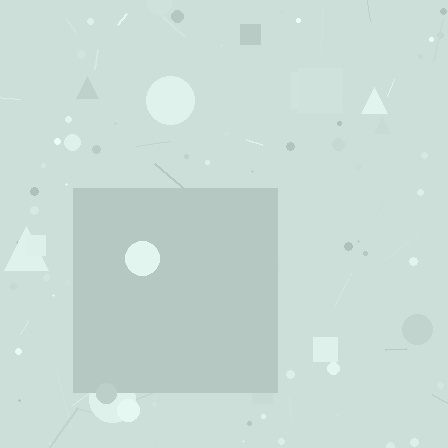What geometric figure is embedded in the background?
A square is embedded in the background.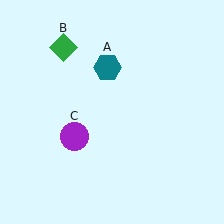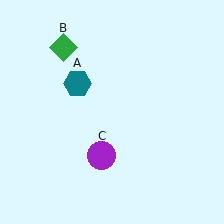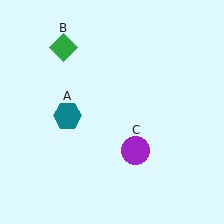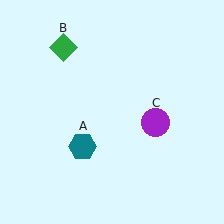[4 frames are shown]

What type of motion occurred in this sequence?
The teal hexagon (object A), purple circle (object C) rotated counterclockwise around the center of the scene.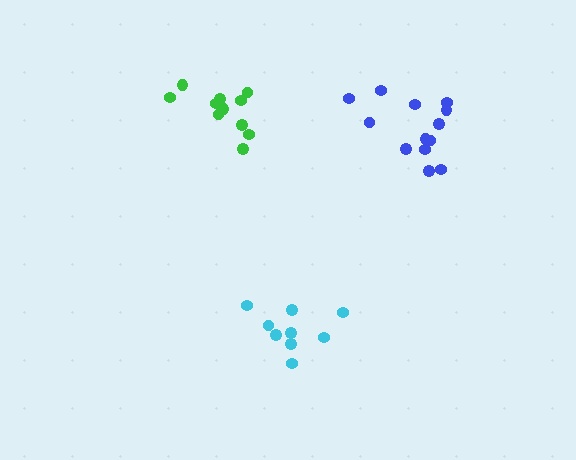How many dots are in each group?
Group 1: 13 dots, Group 2: 11 dots, Group 3: 9 dots (33 total).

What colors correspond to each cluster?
The clusters are colored: blue, green, cyan.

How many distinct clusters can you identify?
There are 3 distinct clusters.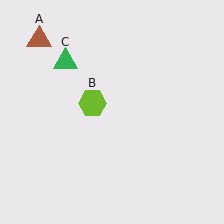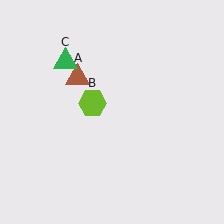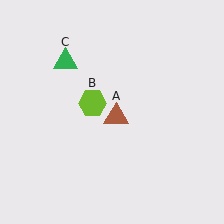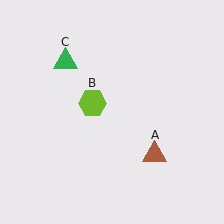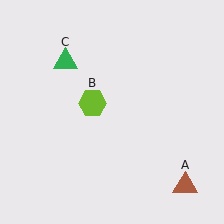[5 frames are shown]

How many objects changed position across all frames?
1 object changed position: brown triangle (object A).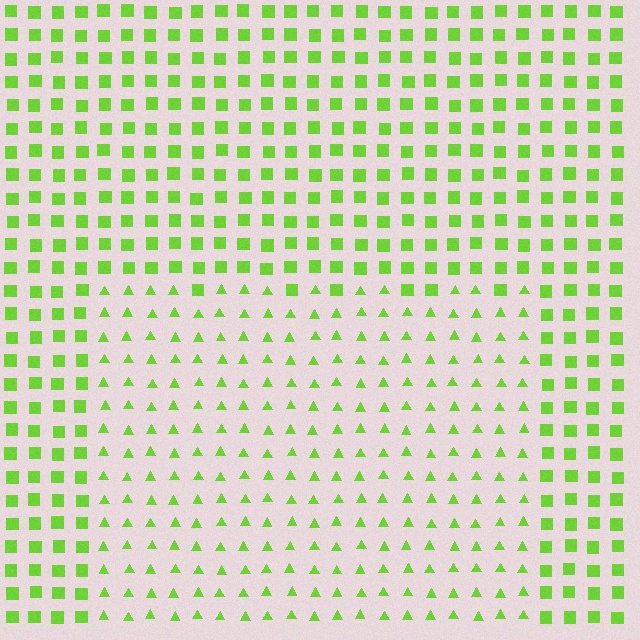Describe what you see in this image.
The image is filled with small lime elements arranged in a uniform grid. A rectangle-shaped region contains triangles, while the surrounding area contains squares. The boundary is defined purely by the change in element shape.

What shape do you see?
I see a rectangle.